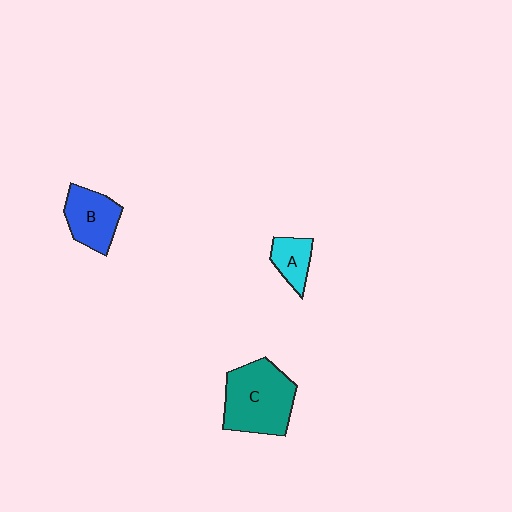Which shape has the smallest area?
Shape A (cyan).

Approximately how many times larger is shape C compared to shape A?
Approximately 2.6 times.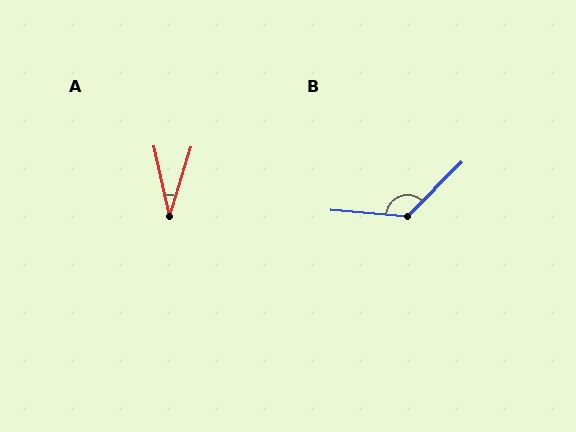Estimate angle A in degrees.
Approximately 30 degrees.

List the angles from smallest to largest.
A (30°), B (130°).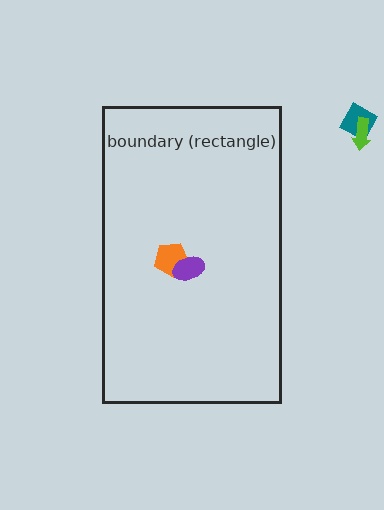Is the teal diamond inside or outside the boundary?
Outside.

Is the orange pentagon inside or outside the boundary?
Inside.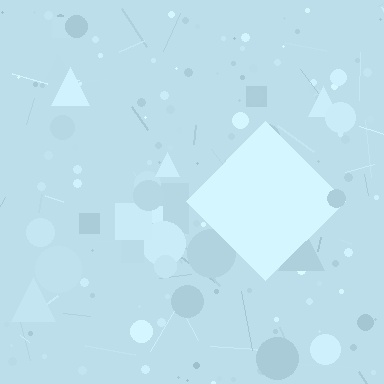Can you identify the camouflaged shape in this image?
The camouflaged shape is a diamond.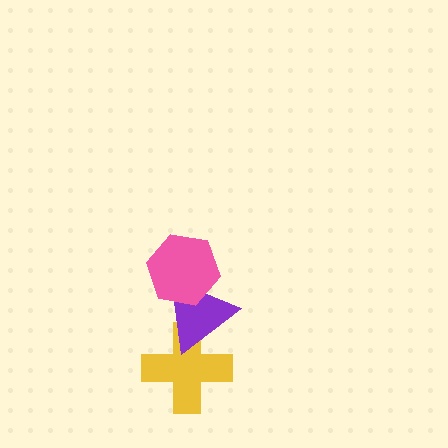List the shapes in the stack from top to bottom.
From top to bottom: the pink hexagon, the purple triangle, the yellow cross.